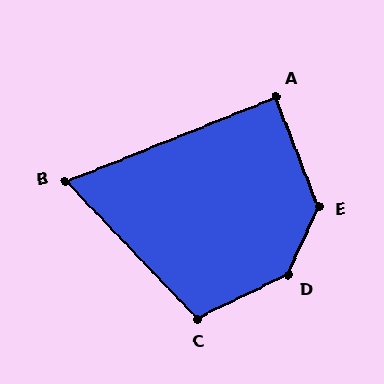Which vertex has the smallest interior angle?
B, at approximately 68 degrees.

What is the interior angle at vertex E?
Approximately 135 degrees (obtuse).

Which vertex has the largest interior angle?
D, at approximately 140 degrees.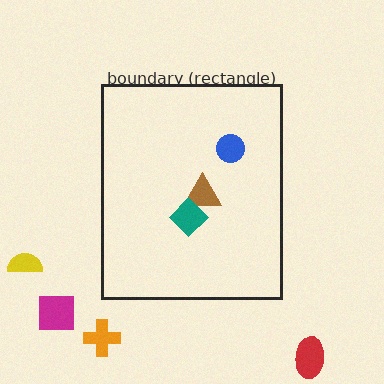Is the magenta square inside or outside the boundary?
Outside.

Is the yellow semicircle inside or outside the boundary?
Outside.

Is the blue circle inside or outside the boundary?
Inside.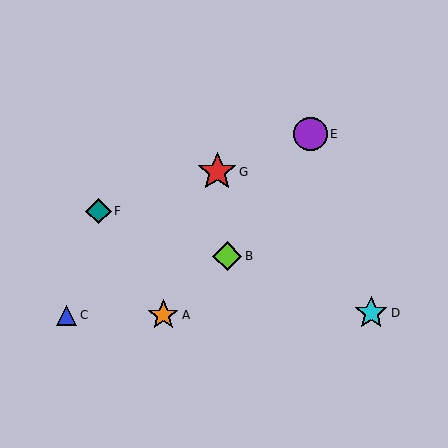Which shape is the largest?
The red star (labeled G) is the largest.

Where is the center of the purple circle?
The center of the purple circle is at (310, 134).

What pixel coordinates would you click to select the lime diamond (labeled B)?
Click at (227, 256) to select the lime diamond B.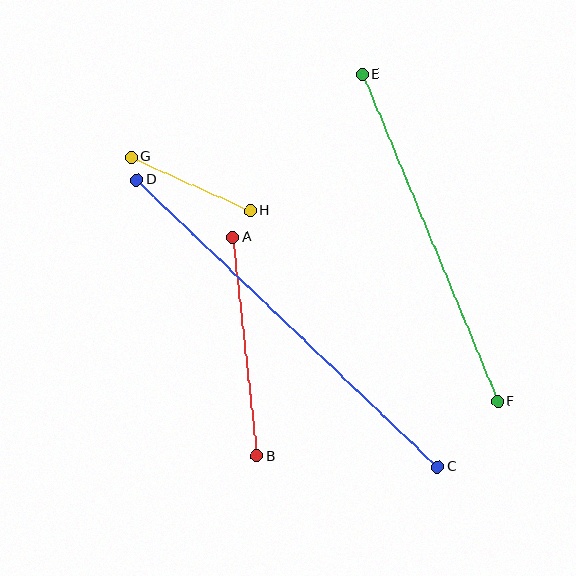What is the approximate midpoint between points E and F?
The midpoint is at approximately (430, 238) pixels.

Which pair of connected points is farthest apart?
Points C and D are farthest apart.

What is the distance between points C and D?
The distance is approximately 416 pixels.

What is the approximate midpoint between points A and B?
The midpoint is at approximately (245, 347) pixels.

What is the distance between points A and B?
The distance is approximately 220 pixels.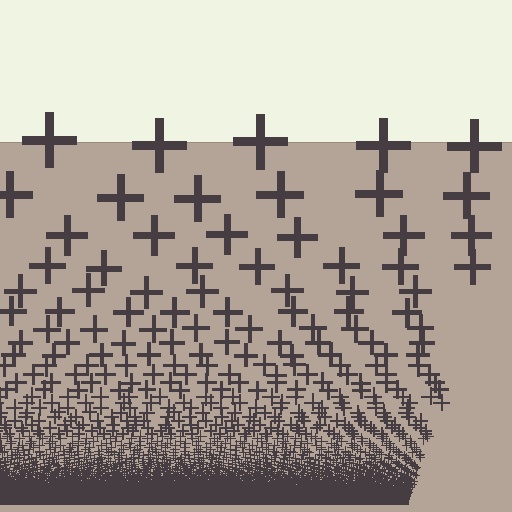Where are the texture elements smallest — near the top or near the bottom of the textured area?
Near the bottom.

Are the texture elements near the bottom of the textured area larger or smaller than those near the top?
Smaller. The gradient is inverted — elements near the bottom are smaller and denser.